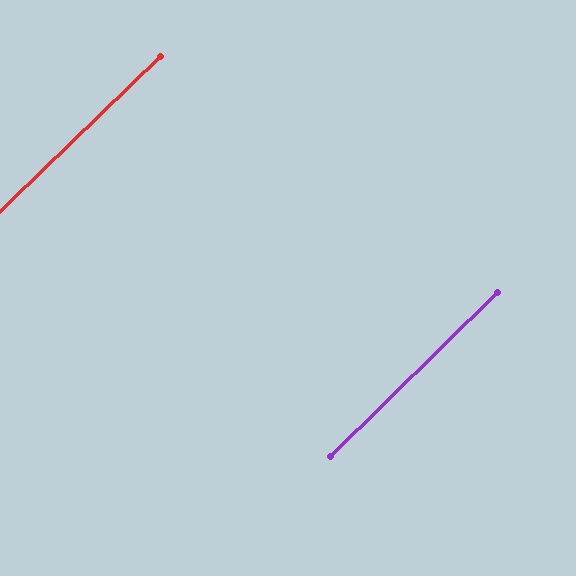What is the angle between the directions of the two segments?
Approximately 1 degree.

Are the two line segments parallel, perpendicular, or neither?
Parallel — their directions differ by only 0.6°.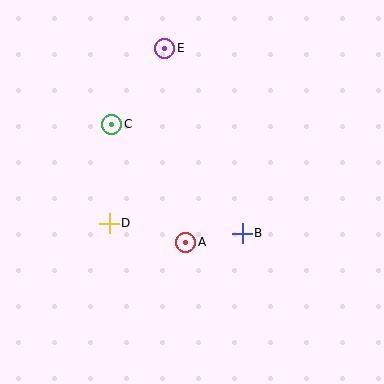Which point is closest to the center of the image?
Point A at (186, 242) is closest to the center.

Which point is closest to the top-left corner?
Point C is closest to the top-left corner.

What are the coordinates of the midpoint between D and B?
The midpoint between D and B is at (176, 228).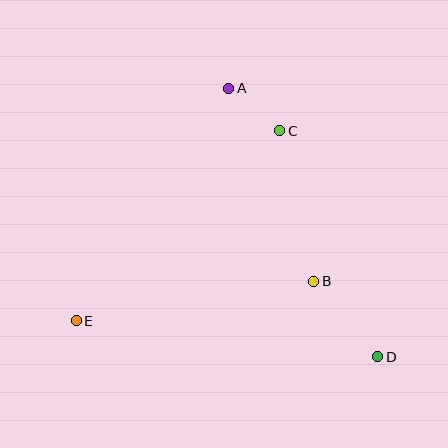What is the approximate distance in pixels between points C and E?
The distance between C and E is approximately 278 pixels.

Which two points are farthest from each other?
Points A and D are farthest from each other.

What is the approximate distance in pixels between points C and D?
The distance between C and D is approximately 246 pixels.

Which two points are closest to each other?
Points A and C are closest to each other.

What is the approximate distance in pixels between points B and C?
The distance between B and C is approximately 154 pixels.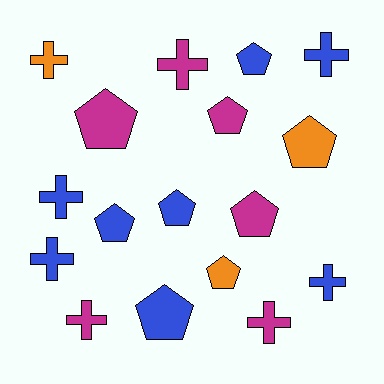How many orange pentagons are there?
There are 2 orange pentagons.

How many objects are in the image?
There are 17 objects.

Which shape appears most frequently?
Pentagon, with 9 objects.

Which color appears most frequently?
Blue, with 8 objects.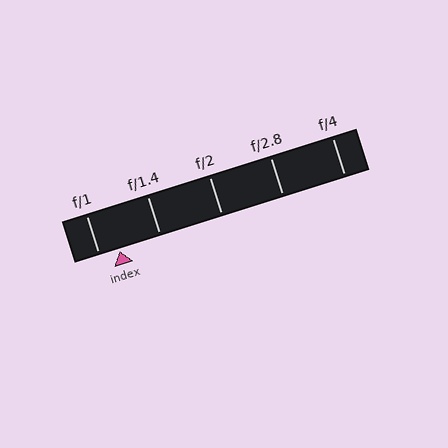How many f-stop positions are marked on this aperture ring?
There are 5 f-stop positions marked.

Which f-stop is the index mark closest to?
The index mark is closest to f/1.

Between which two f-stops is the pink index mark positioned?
The index mark is between f/1 and f/1.4.